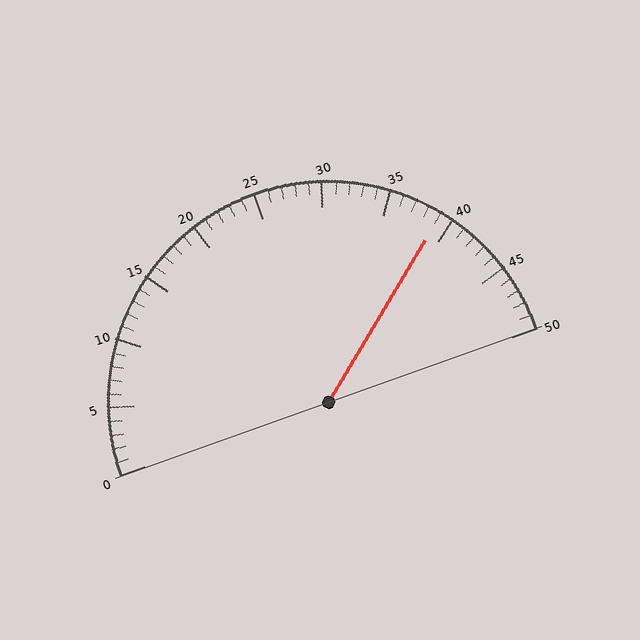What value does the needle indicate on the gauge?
The needle indicates approximately 39.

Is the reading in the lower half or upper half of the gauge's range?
The reading is in the upper half of the range (0 to 50).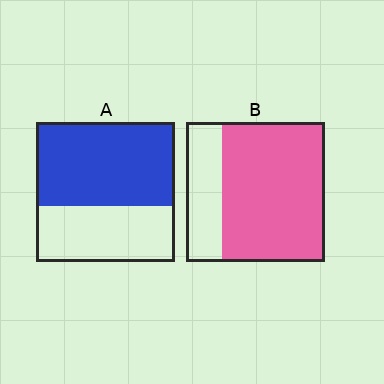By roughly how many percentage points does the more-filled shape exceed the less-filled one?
By roughly 15 percentage points (B over A).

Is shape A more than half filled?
Yes.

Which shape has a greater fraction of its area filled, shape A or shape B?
Shape B.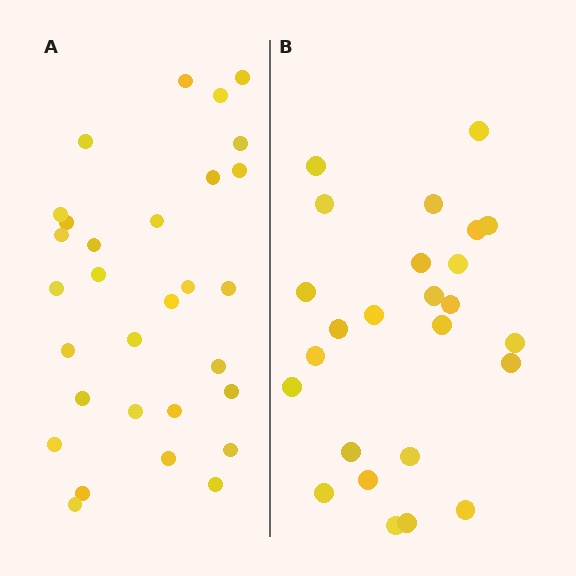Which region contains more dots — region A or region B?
Region A (the left region) has more dots.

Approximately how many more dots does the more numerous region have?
Region A has about 5 more dots than region B.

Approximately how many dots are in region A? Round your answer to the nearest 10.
About 30 dots.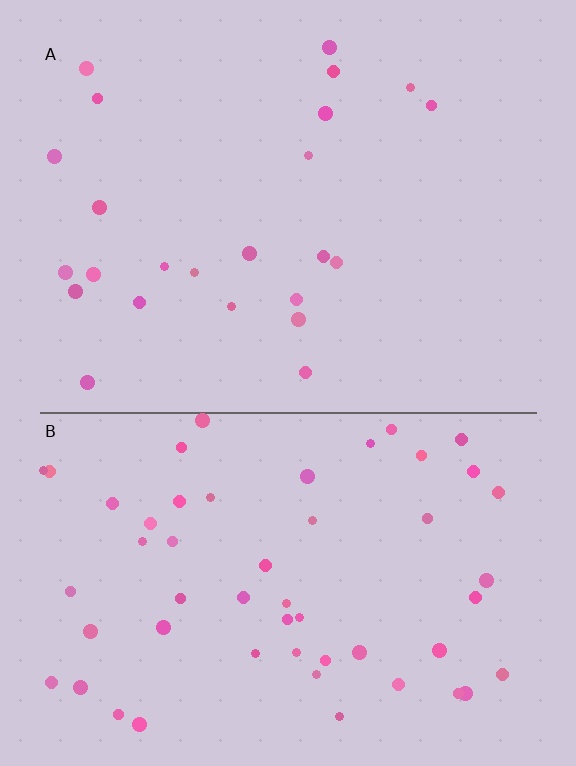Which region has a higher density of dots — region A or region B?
B (the bottom).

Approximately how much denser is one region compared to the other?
Approximately 2.2× — region B over region A.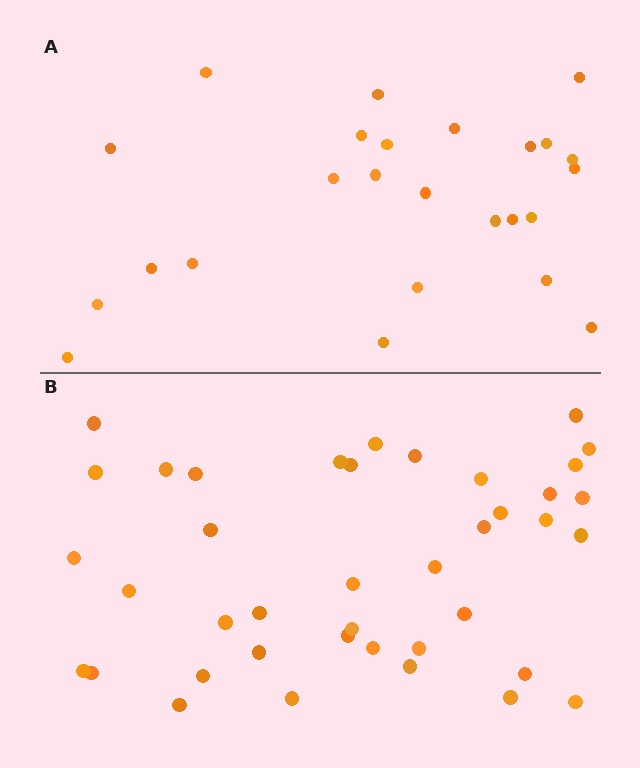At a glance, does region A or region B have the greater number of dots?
Region B (the bottom region) has more dots.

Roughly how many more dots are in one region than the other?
Region B has approximately 15 more dots than region A.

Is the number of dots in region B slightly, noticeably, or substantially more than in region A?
Region B has substantially more. The ratio is roughly 1.6 to 1.